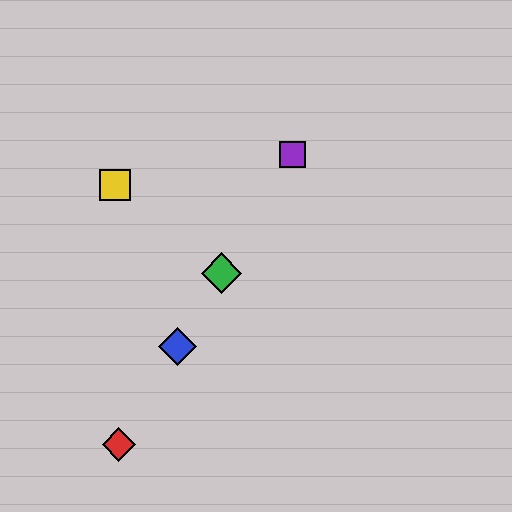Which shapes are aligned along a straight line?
The red diamond, the blue diamond, the green diamond, the purple square are aligned along a straight line.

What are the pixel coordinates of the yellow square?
The yellow square is at (115, 185).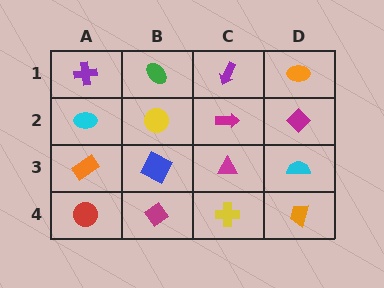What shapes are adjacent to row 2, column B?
A green ellipse (row 1, column B), a blue square (row 3, column B), a cyan ellipse (row 2, column A), a magenta arrow (row 2, column C).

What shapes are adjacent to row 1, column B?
A yellow circle (row 2, column B), a purple cross (row 1, column A), a purple arrow (row 1, column C).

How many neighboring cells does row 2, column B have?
4.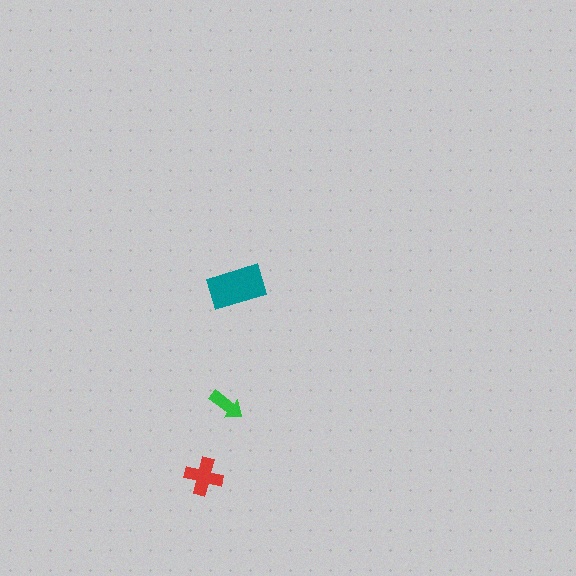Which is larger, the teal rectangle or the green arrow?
The teal rectangle.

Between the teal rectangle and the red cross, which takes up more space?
The teal rectangle.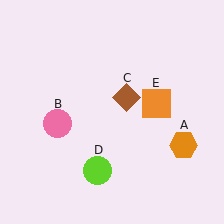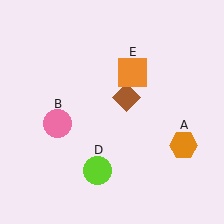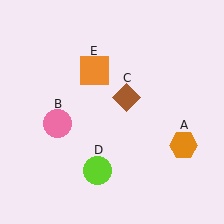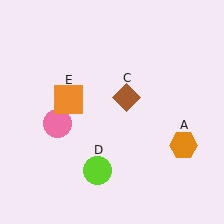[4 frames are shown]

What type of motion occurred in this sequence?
The orange square (object E) rotated counterclockwise around the center of the scene.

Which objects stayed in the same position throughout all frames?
Orange hexagon (object A) and pink circle (object B) and brown diamond (object C) and lime circle (object D) remained stationary.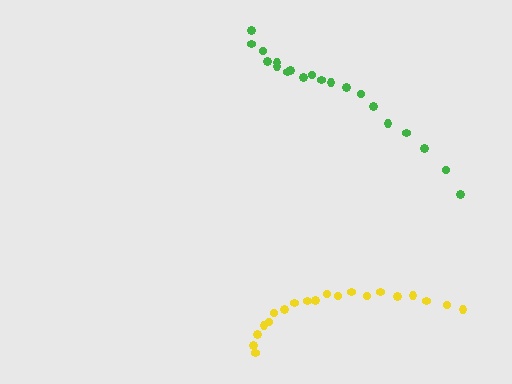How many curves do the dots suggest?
There are 2 distinct paths.